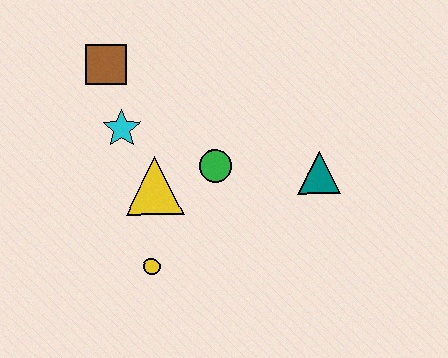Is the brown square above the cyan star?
Yes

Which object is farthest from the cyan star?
The teal triangle is farthest from the cyan star.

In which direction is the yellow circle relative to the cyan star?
The yellow circle is below the cyan star.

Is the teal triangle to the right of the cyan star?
Yes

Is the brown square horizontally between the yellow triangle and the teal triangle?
No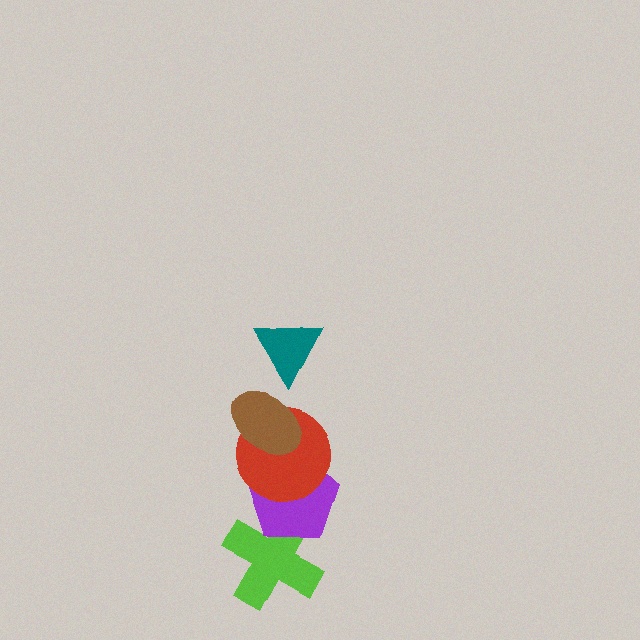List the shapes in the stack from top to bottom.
From top to bottom: the teal triangle, the brown ellipse, the red circle, the purple pentagon, the lime cross.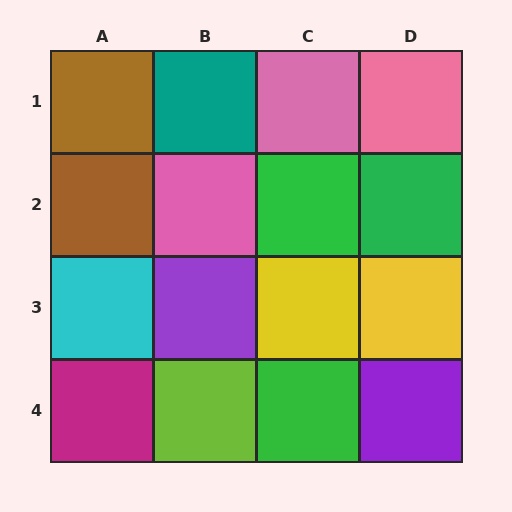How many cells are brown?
2 cells are brown.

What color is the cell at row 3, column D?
Yellow.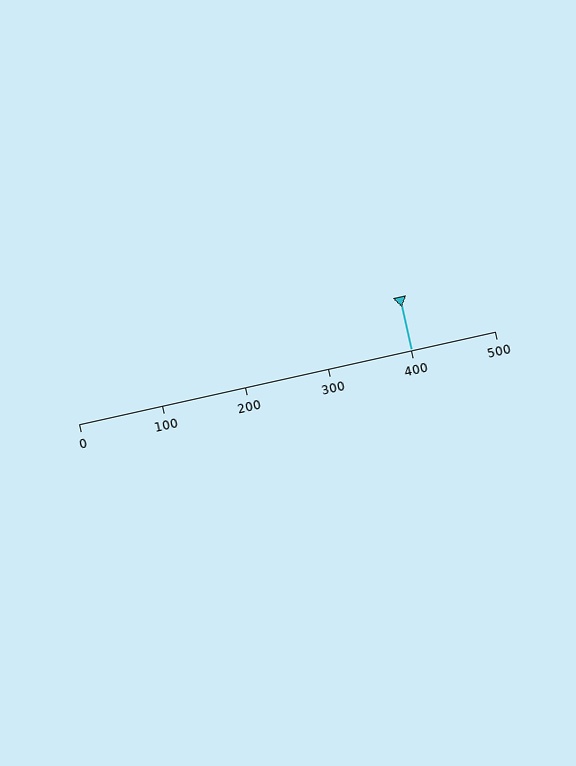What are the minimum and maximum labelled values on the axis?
The axis runs from 0 to 500.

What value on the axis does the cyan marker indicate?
The marker indicates approximately 400.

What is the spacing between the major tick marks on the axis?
The major ticks are spaced 100 apart.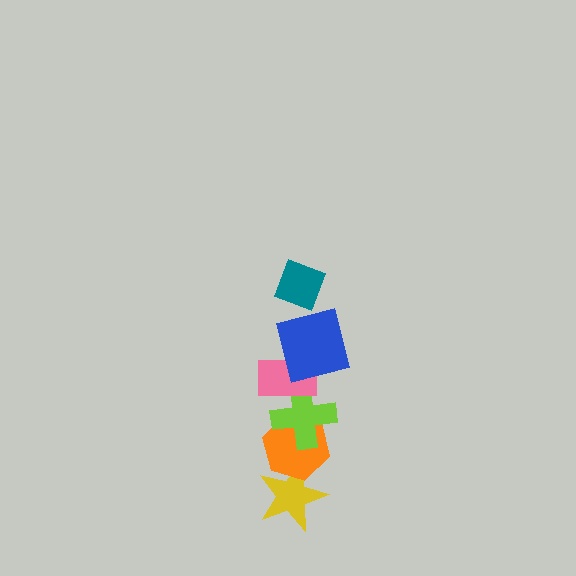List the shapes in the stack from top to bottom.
From top to bottom: the teal diamond, the blue square, the pink rectangle, the lime cross, the orange hexagon, the yellow star.